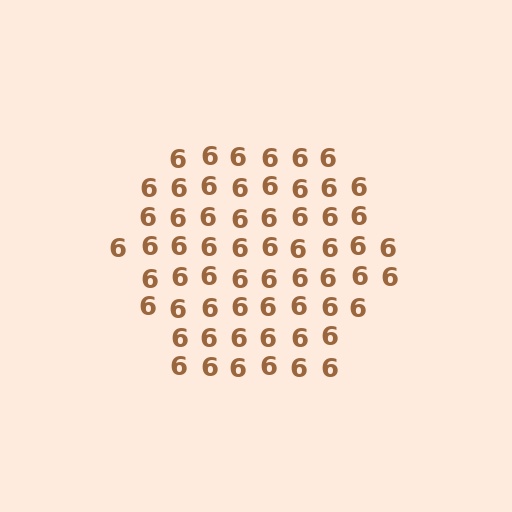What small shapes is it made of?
It is made of small digit 6's.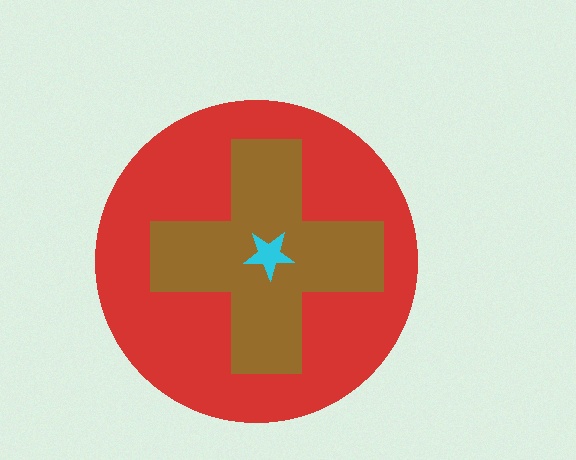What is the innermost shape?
The cyan star.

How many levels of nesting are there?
3.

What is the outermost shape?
The red circle.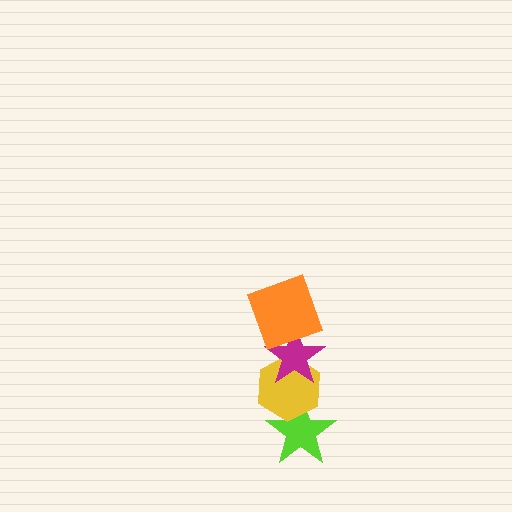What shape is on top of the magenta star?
The orange square is on top of the magenta star.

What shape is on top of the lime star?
The yellow hexagon is on top of the lime star.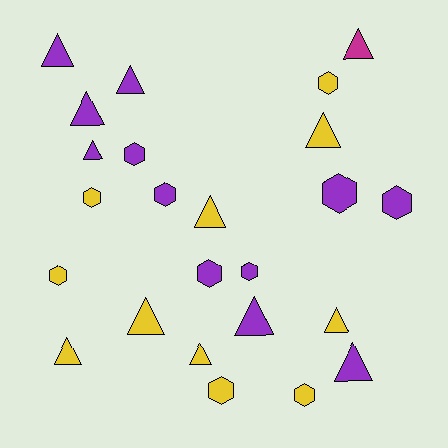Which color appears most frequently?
Purple, with 12 objects.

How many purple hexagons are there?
There are 6 purple hexagons.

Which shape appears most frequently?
Triangle, with 13 objects.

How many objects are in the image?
There are 24 objects.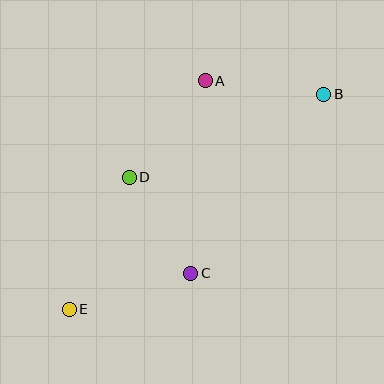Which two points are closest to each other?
Points C and D are closest to each other.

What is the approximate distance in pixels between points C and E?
The distance between C and E is approximately 127 pixels.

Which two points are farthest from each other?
Points B and E are farthest from each other.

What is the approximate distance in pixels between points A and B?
The distance between A and B is approximately 119 pixels.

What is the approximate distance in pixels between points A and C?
The distance between A and C is approximately 193 pixels.